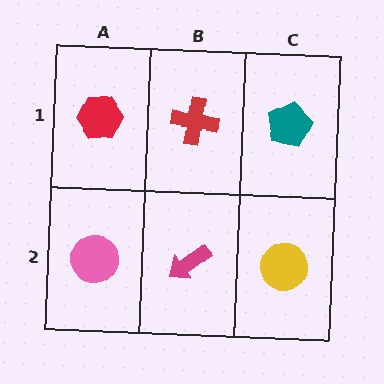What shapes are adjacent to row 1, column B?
A magenta arrow (row 2, column B), a red hexagon (row 1, column A), a teal pentagon (row 1, column C).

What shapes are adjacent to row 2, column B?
A red cross (row 1, column B), a pink circle (row 2, column A), a yellow circle (row 2, column C).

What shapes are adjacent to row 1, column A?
A pink circle (row 2, column A), a red cross (row 1, column B).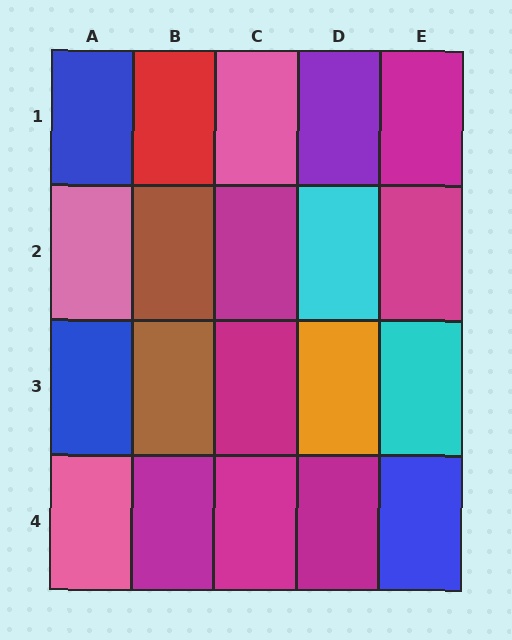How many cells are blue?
3 cells are blue.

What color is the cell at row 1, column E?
Magenta.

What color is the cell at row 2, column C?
Magenta.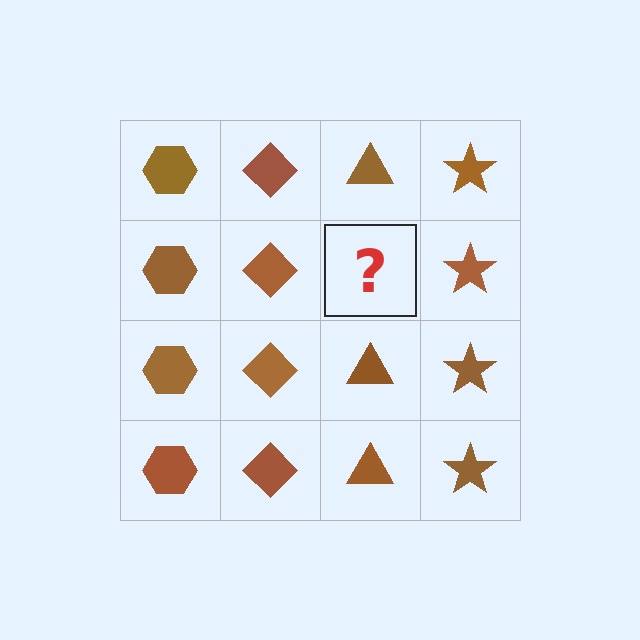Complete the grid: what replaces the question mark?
The question mark should be replaced with a brown triangle.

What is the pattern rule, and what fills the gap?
The rule is that each column has a consistent shape. The gap should be filled with a brown triangle.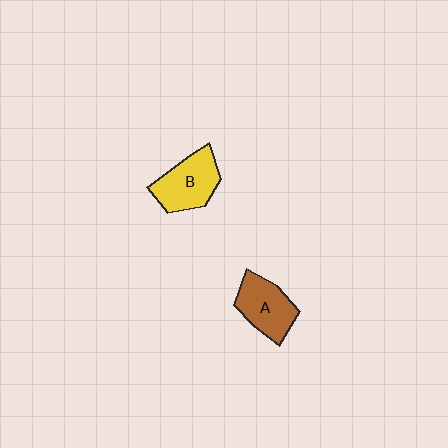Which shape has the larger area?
Shape B (yellow).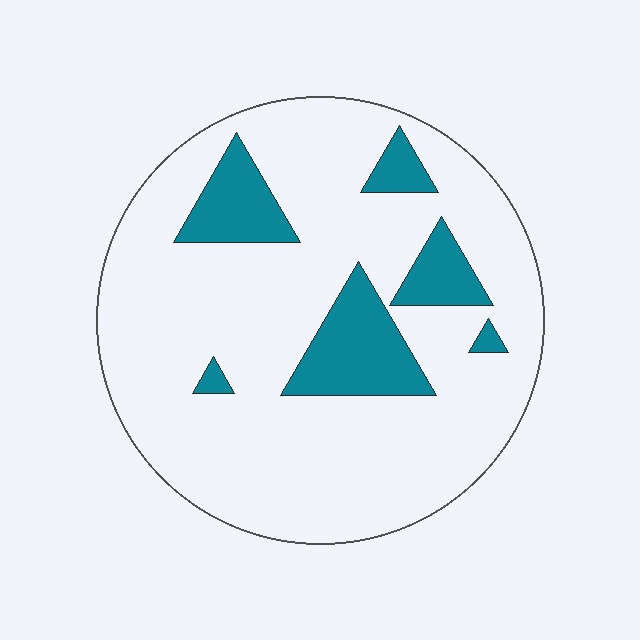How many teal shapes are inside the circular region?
6.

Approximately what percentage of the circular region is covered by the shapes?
Approximately 15%.